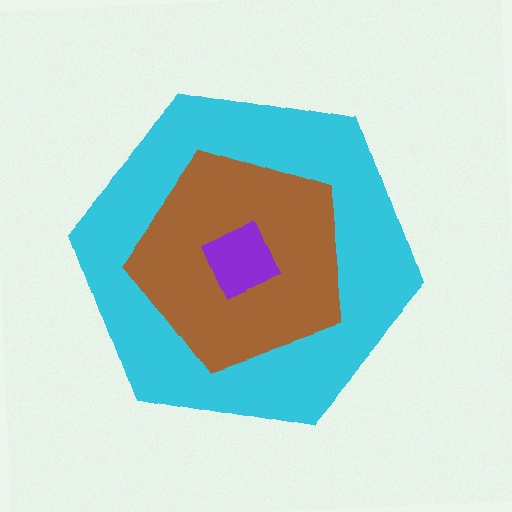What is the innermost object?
The purple square.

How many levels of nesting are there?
3.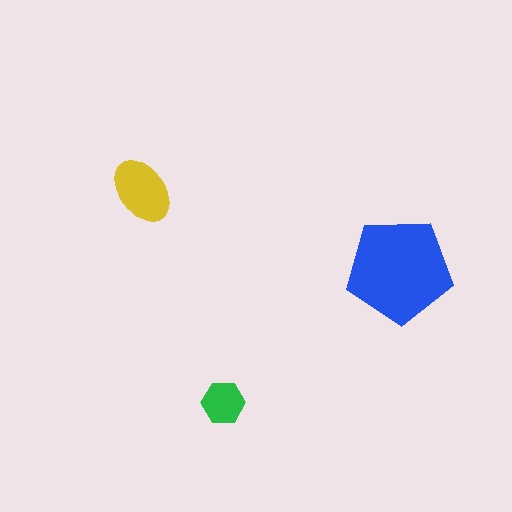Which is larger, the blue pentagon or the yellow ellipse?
The blue pentagon.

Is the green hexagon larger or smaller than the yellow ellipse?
Smaller.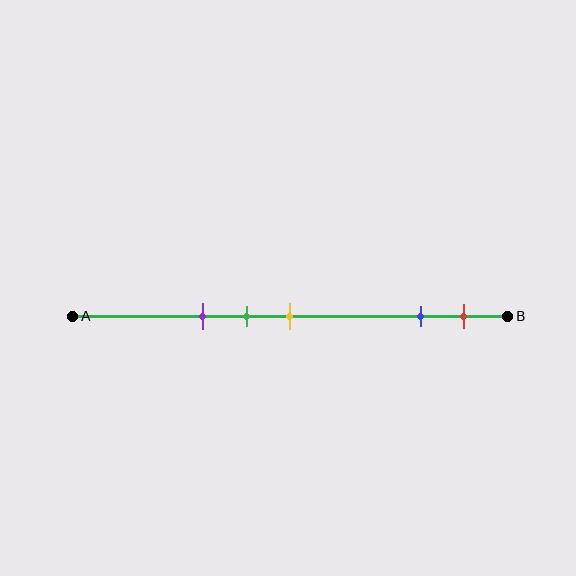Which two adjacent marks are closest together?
The green and yellow marks are the closest adjacent pair.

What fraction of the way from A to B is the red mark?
The red mark is approximately 90% (0.9) of the way from A to B.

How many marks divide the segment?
There are 5 marks dividing the segment.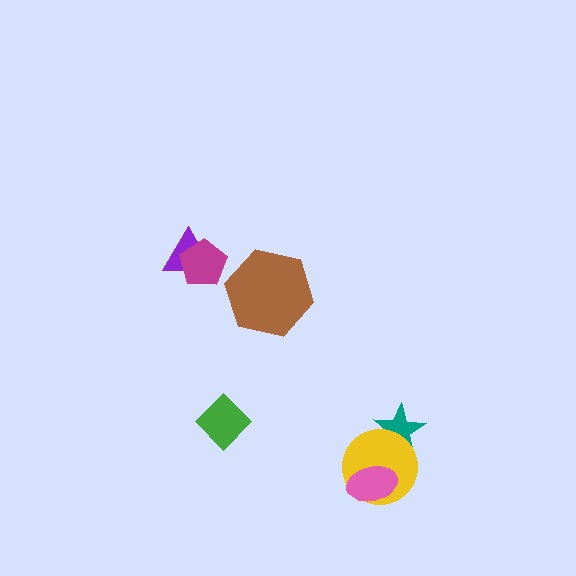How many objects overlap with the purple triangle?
1 object overlaps with the purple triangle.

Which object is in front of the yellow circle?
The pink ellipse is in front of the yellow circle.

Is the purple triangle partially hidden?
Yes, it is partially covered by another shape.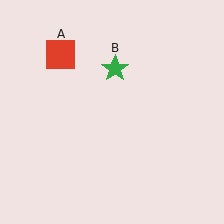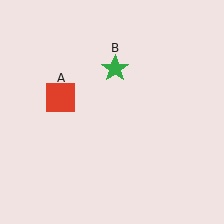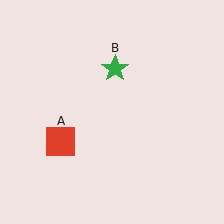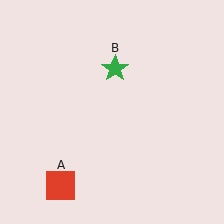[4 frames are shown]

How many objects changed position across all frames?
1 object changed position: red square (object A).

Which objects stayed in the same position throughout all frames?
Green star (object B) remained stationary.